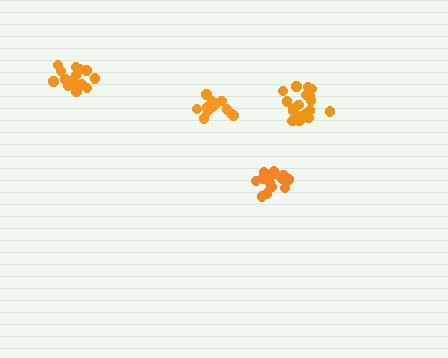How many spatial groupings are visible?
There are 4 spatial groupings.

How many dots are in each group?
Group 1: 14 dots, Group 2: 17 dots, Group 3: 20 dots, Group 4: 14 dots (65 total).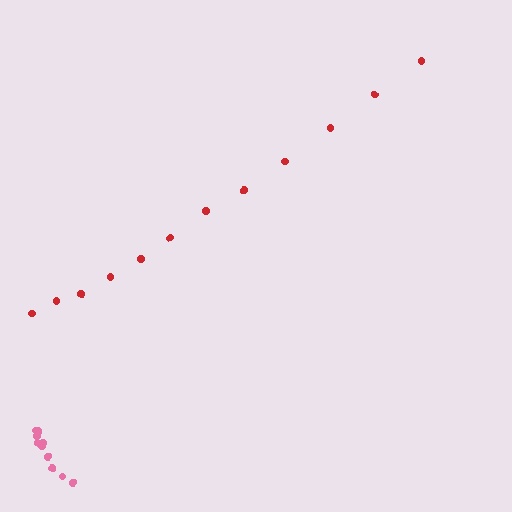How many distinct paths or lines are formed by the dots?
There are 2 distinct paths.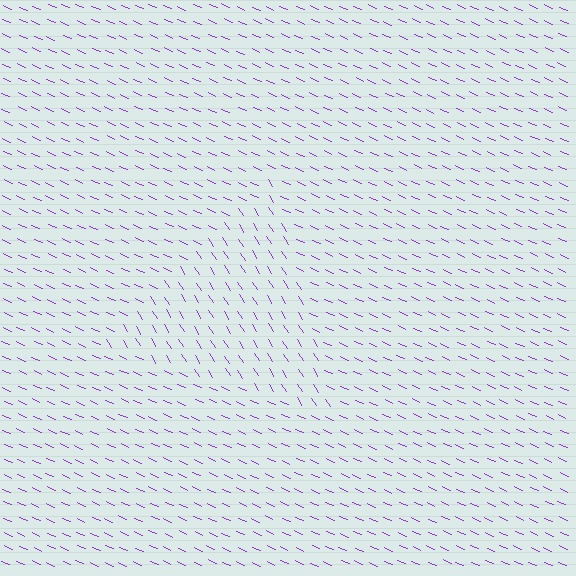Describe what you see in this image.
The image is filled with small purple line segments. A triangle region in the image has lines oriented differently from the surrounding lines, creating a visible texture boundary.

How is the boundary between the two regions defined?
The boundary is defined purely by a change in line orientation (approximately 34 degrees difference). All lines are the same color and thickness.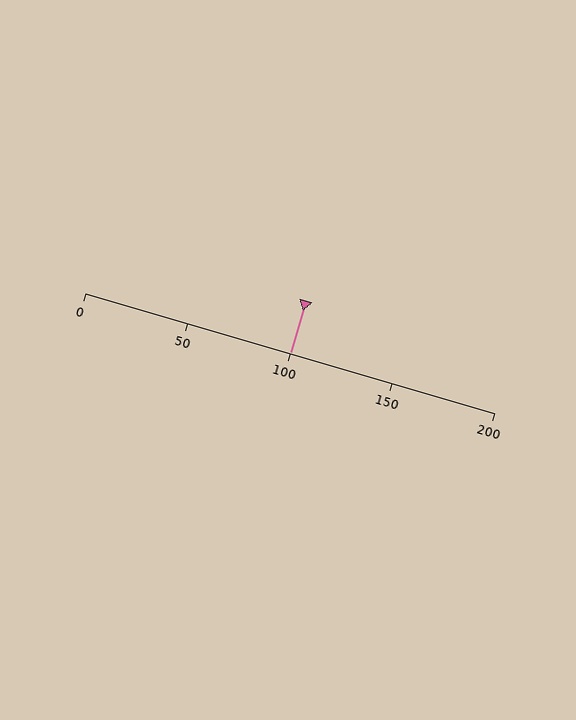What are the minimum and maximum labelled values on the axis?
The axis runs from 0 to 200.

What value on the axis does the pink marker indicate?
The marker indicates approximately 100.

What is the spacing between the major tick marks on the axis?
The major ticks are spaced 50 apart.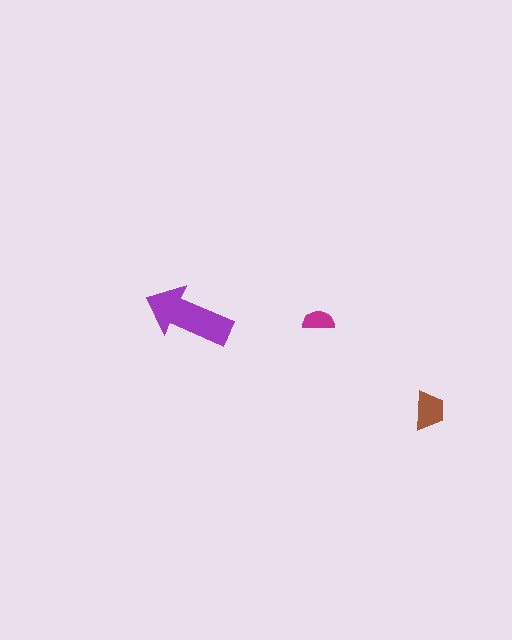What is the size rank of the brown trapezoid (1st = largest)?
2nd.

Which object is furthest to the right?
The brown trapezoid is rightmost.